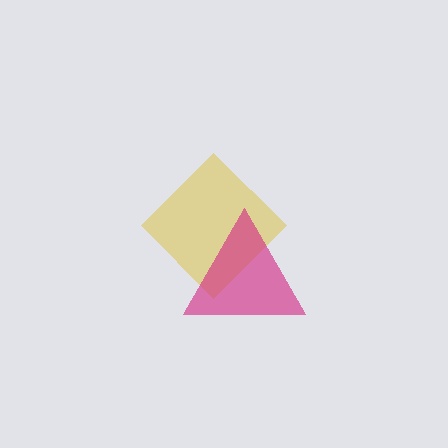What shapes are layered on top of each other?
The layered shapes are: a yellow diamond, a magenta triangle.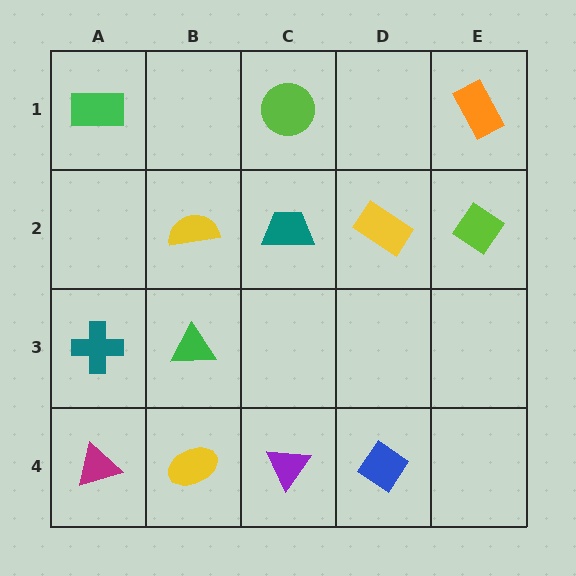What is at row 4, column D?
A blue diamond.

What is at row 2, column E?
A lime diamond.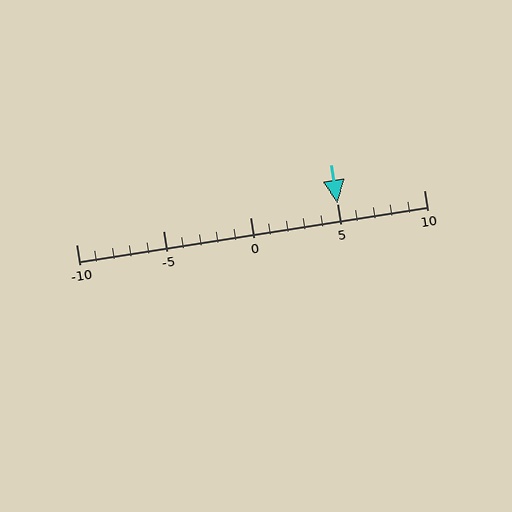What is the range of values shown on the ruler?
The ruler shows values from -10 to 10.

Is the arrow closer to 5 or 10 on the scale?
The arrow is closer to 5.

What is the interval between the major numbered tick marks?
The major tick marks are spaced 5 units apart.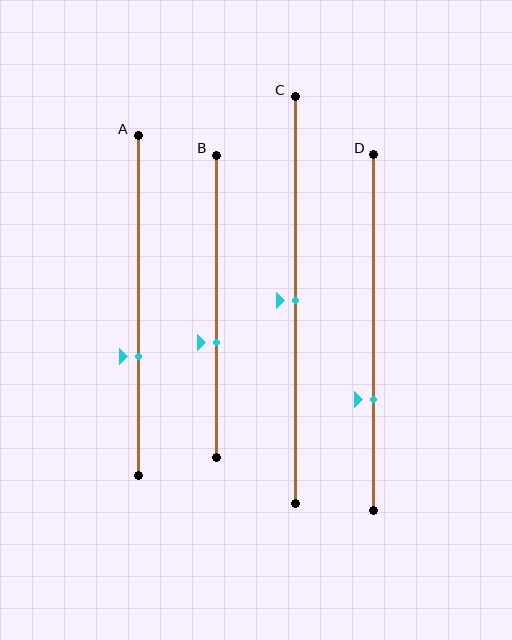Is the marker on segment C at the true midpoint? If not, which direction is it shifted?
Yes, the marker on segment C is at the true midpoint.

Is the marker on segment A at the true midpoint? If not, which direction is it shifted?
No, the marker on segment A is shifted downward by about 15% of the segment length.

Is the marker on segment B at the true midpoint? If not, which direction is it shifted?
No, the marker on segment B is shifted downward by about 12% of the segment length.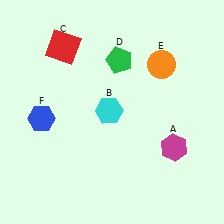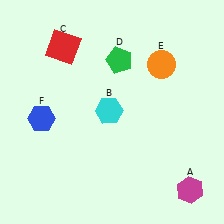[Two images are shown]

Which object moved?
The magenta hexagon (A) moved down.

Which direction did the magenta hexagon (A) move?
The magenta hexagon (A) moved down.